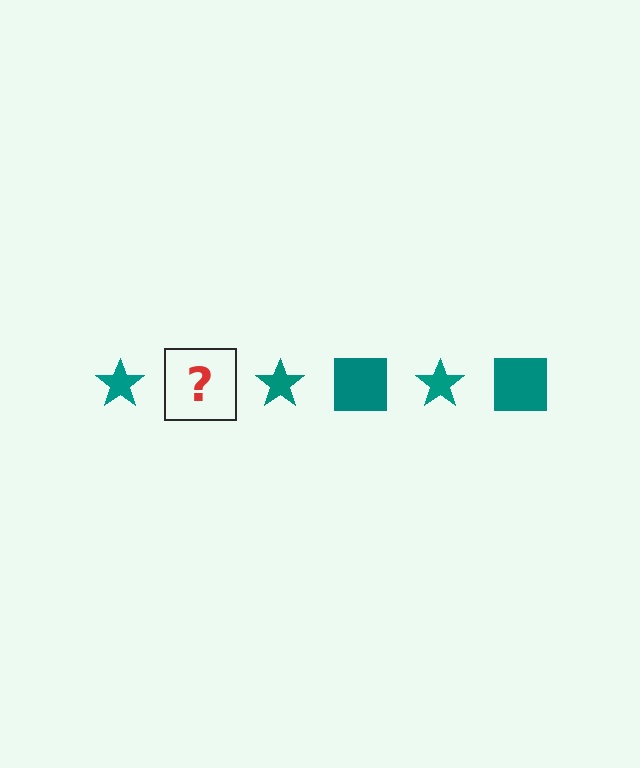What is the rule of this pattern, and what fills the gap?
The rule is that the pattern cycles through star, square shapes in teal. The gap should be filled with a teal square.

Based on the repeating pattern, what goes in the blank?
The blank should be a teal square.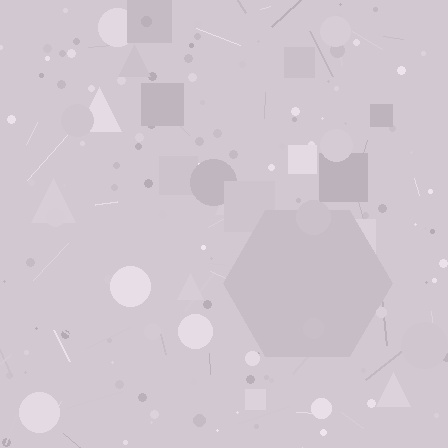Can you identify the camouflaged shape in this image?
The camouflaged shape is a hexagon.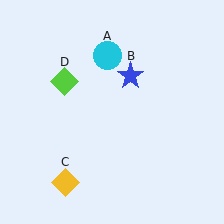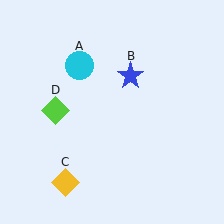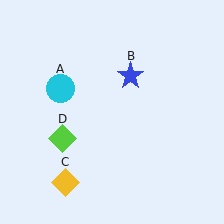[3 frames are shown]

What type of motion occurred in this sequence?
The cyan circle (object A), lime diamond (object D) rotated counterclockwise around the center of the scene.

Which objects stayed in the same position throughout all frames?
Blue star (object B) and yellow diamond (object C) remained stationary.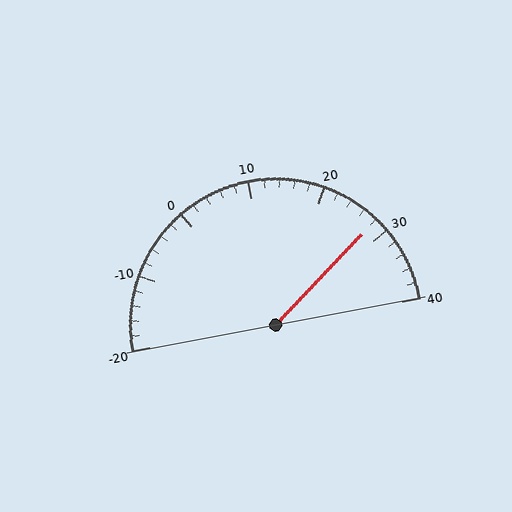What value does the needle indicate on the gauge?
The needle indicates approximately 28.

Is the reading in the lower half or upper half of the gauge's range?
The reading is in the upper half of the range (-20 to 40).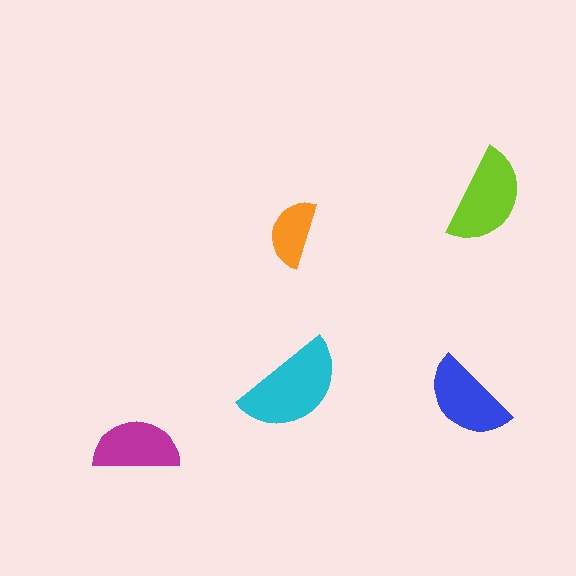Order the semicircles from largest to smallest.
the cyan one, the lime one, the blue one, the magenta one, the orange one.